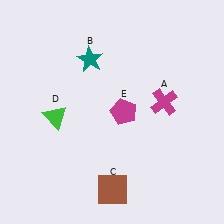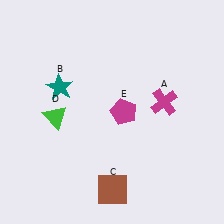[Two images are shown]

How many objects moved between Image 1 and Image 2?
1 object moved between the two images.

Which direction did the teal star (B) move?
The teal star (B) moved left.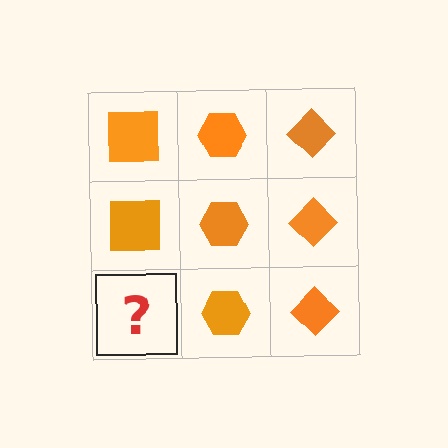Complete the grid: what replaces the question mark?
The question mark should be replaced with an orange square.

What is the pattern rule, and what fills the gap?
The rule is that each column has a consistent shape. The gap should be filled with an orange square.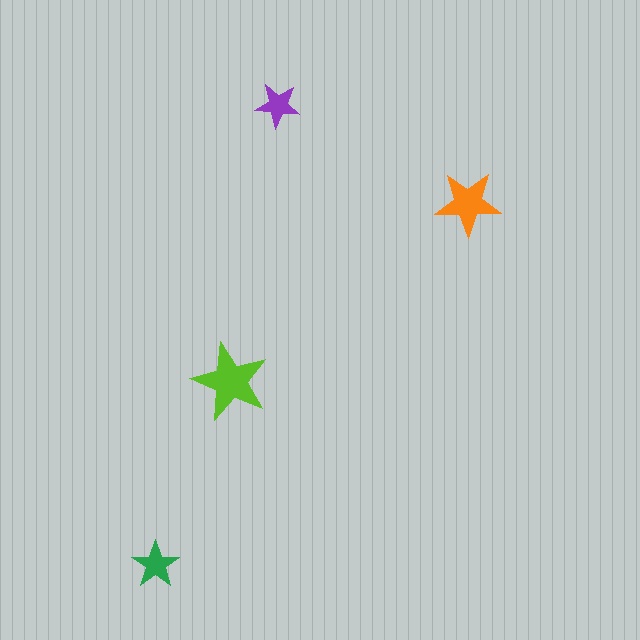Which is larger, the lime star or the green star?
The lime one.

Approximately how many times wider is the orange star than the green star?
About 1.5 times wider.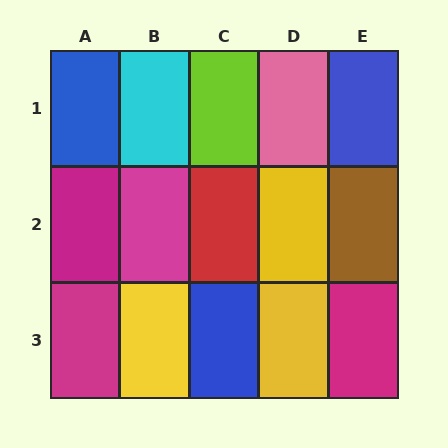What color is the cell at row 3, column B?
Yellow.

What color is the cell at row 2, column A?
Magenta.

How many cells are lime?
1 cell is lime.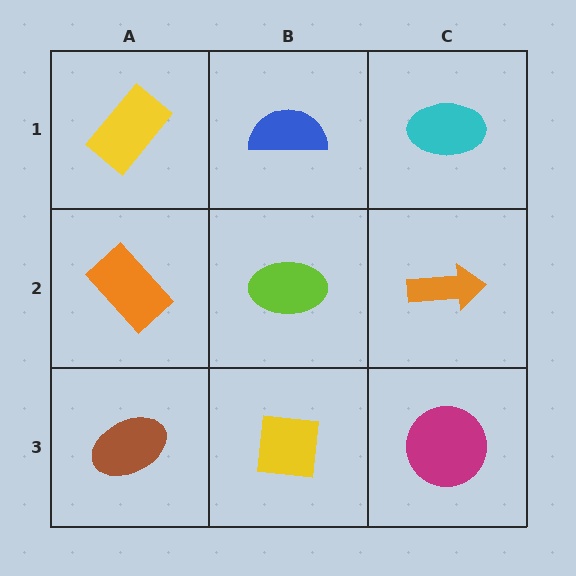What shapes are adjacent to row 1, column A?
An orange rectangle (row 2, column A), a blue semicircle (row 1, column B).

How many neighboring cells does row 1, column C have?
2.